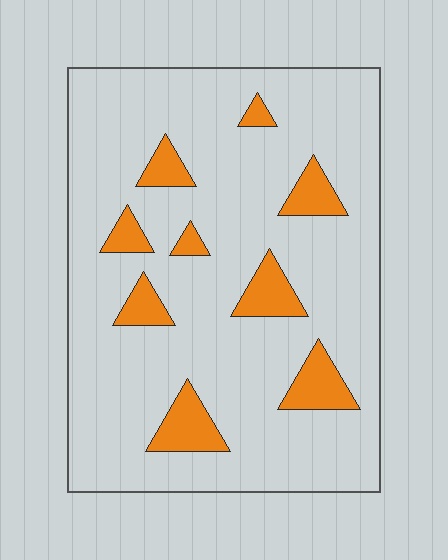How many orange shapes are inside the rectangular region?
9.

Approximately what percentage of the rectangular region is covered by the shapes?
Approximately 15%.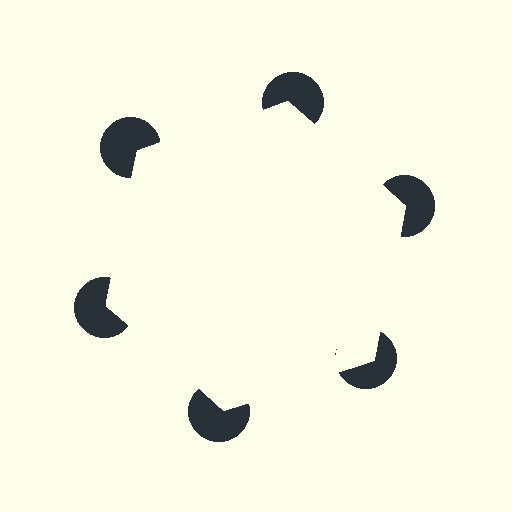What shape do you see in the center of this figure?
An illusory hexagon — its edges are inferred from the aligned wedge cuts in the pac-man discs, not physically drawn.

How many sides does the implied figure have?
6 sides.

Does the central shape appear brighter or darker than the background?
It typically appears slightly brighter than the background, even though no actual brightness change is drawn.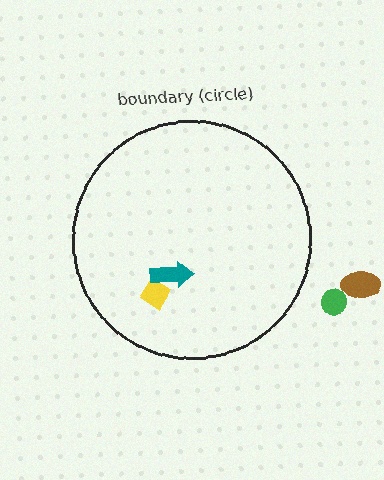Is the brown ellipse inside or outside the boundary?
Outside.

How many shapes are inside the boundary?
2 inside, 2 outside.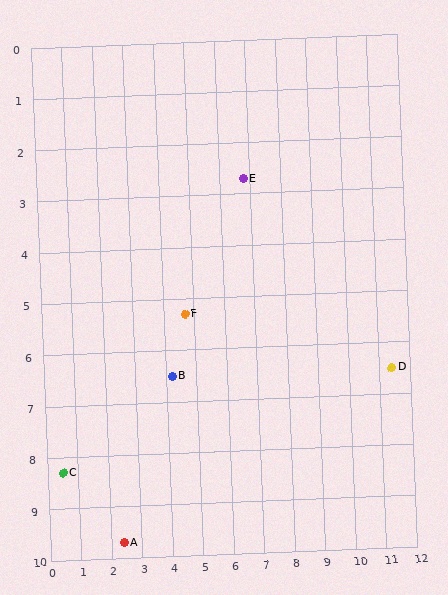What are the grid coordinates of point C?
Point C is at approximately (0.5, 8.3).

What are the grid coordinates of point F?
Point F is at approximately (4.7, 5.3).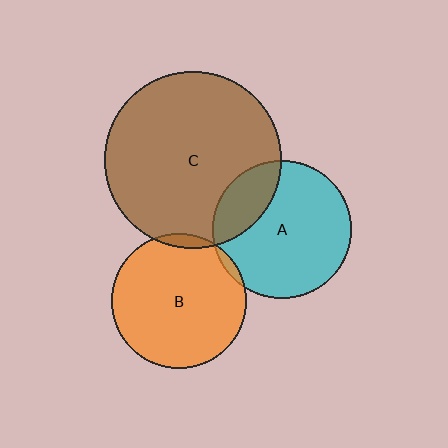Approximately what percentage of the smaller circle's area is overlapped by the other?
Approximately 20%.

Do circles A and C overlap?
Yes.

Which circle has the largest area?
Circle C (brown).